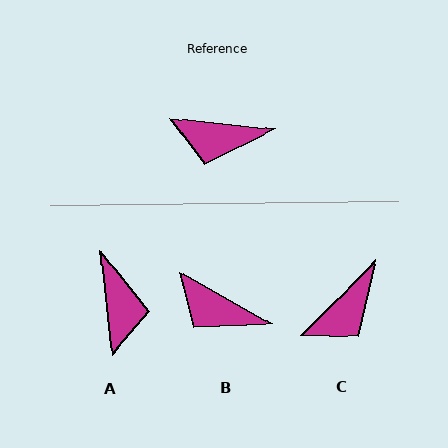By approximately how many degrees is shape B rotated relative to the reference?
Approximately 24 degrees clockwise.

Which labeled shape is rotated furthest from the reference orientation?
A, about 102 degrees away.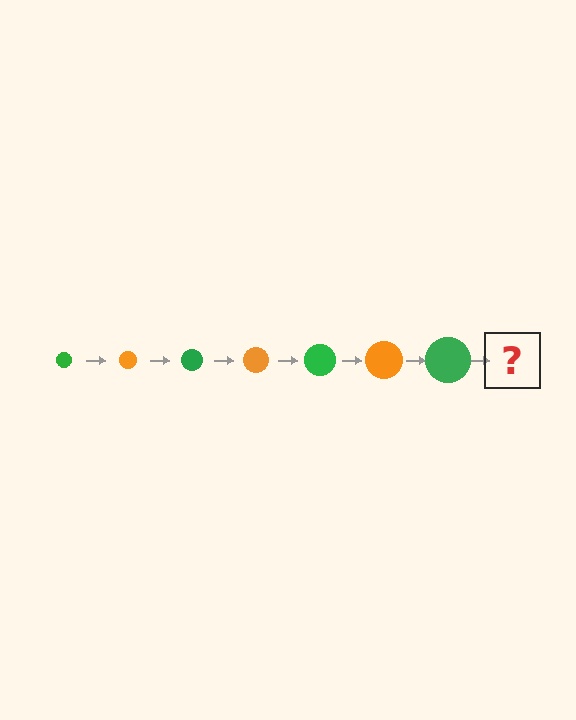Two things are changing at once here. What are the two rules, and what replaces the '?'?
The two rules are that the circle grows larger each step and the color cycles through green and orange. The '?' should be an orange circle, larger than the previous one.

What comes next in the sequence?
The next element should be an orange circle, larger than the previous one.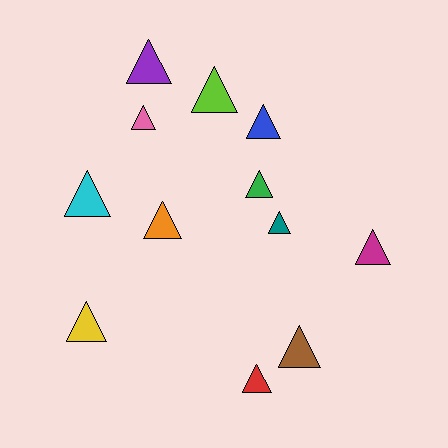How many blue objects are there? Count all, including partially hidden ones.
There is 1 blue object.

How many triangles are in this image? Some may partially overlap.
There are 12 triangles.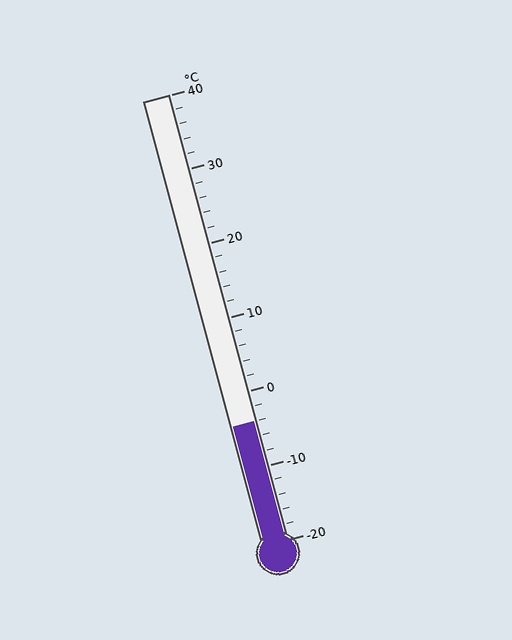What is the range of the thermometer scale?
The thermometer scale ranges from -20°C to 40°C.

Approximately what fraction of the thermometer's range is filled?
The thermometer is filled to approximately 25% of its range.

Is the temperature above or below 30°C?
The temperature is below 30°C.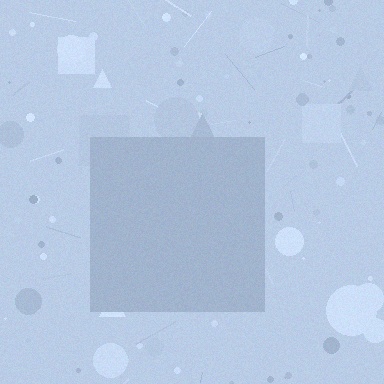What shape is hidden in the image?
A square is hidden in the image.